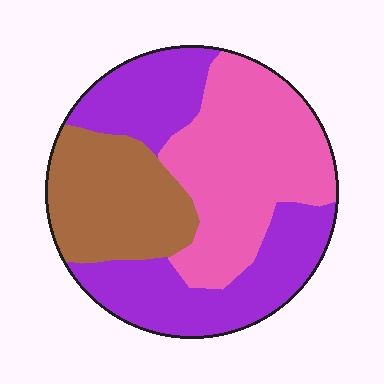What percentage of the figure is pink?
Pink takes up between a third and a half of the figure.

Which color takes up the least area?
Brown, at roughly 25%.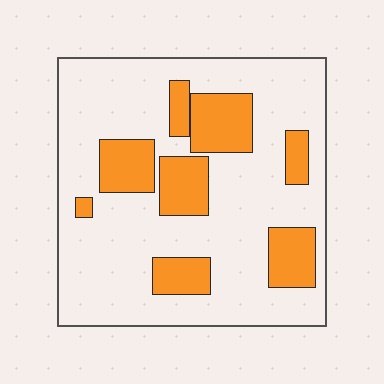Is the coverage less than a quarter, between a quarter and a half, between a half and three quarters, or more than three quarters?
Less than a quarter.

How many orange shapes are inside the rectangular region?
8.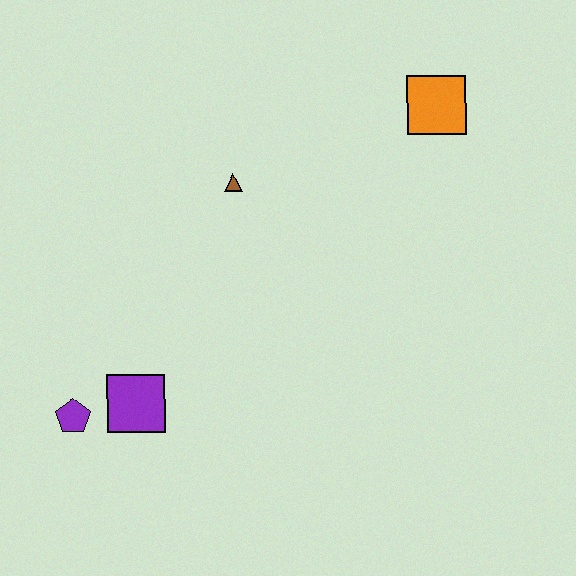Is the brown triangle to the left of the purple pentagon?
No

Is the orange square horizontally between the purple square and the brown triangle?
No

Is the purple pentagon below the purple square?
Yes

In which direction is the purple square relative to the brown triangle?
The purple square is below the brown triangle.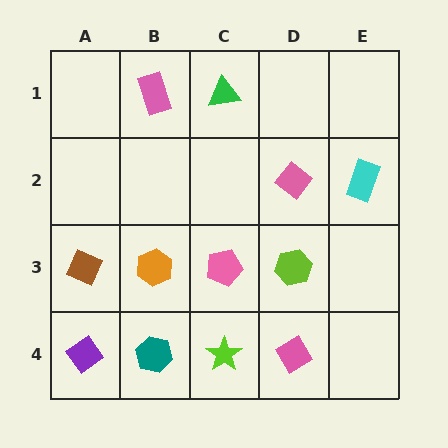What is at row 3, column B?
An orange hexagon.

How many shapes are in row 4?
4 shapes.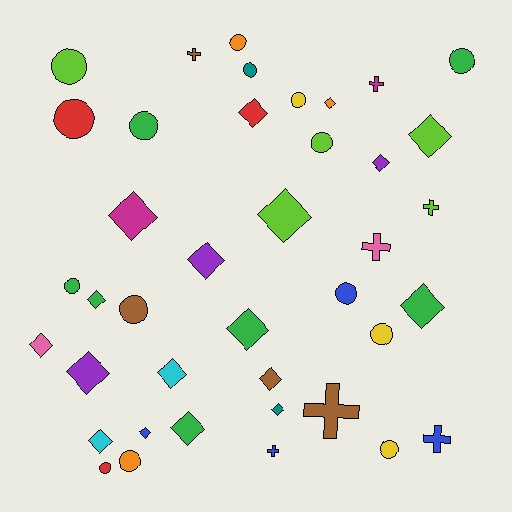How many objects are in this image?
There are 40 objects.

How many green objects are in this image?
There are 7 green objects.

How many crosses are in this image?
There are 7 crosses.